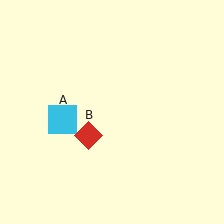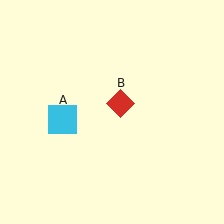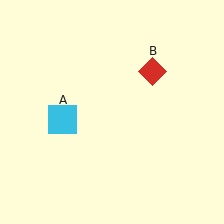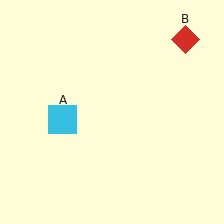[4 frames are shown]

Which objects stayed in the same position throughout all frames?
Cyan square (object A) remained stationary.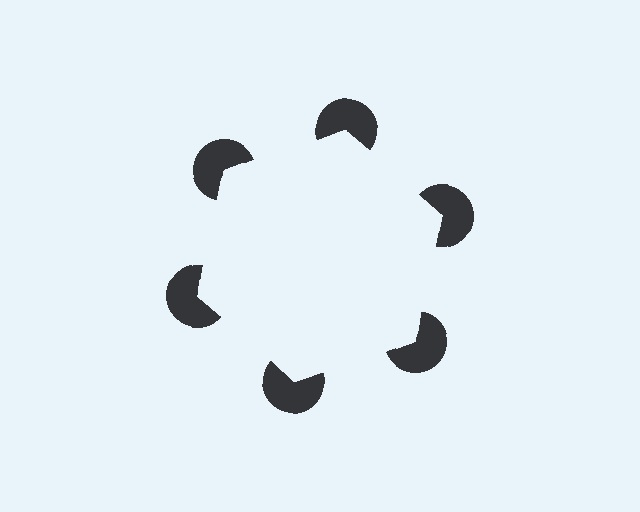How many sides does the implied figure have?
6 sides.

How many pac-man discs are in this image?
There are 6 — one at each vertex of the illusory hexagon.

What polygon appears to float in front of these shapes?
An illusory hexagon — its edges are inferred from the aligned wedge cuts in the pac-man discs, not physically drawn.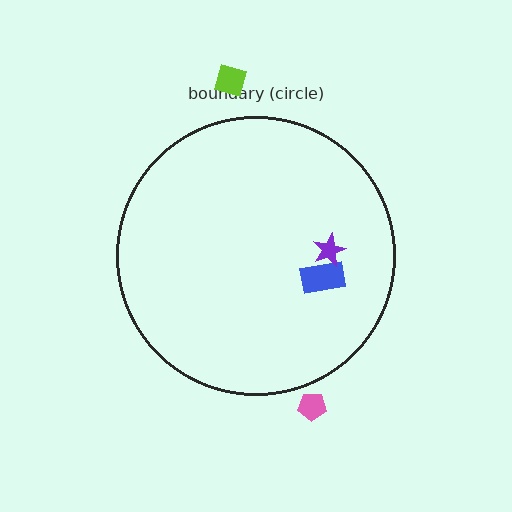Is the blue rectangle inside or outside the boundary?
Inside.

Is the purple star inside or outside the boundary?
Inside.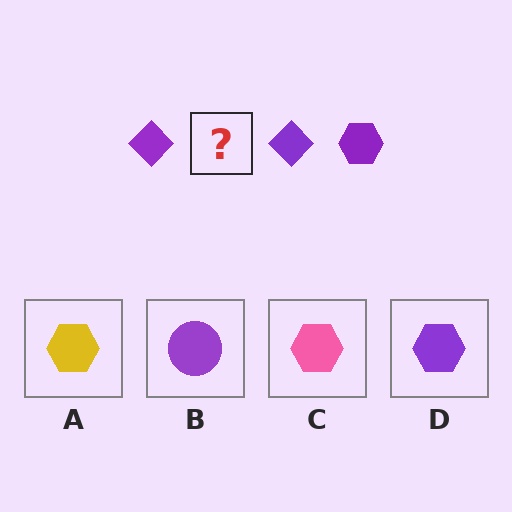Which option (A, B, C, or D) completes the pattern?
D.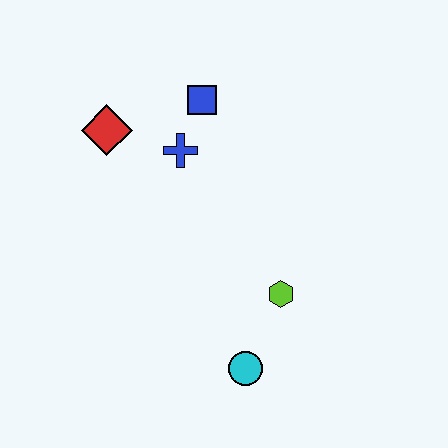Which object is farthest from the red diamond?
The cyan circle is farthest from the red diamond.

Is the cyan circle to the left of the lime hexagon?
Yes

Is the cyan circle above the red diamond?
No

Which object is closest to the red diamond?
The blue cross is closest to the red diamond.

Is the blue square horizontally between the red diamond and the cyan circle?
Yes